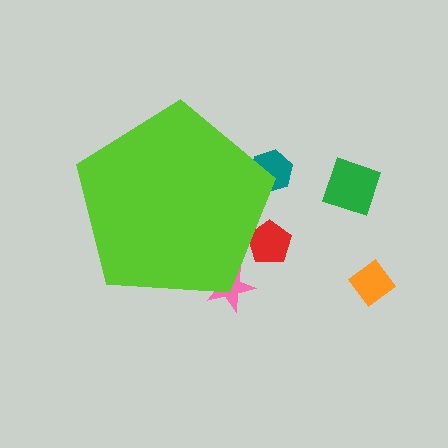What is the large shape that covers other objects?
A lime pentagon.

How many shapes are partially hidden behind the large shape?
3 shapes are partially hidden.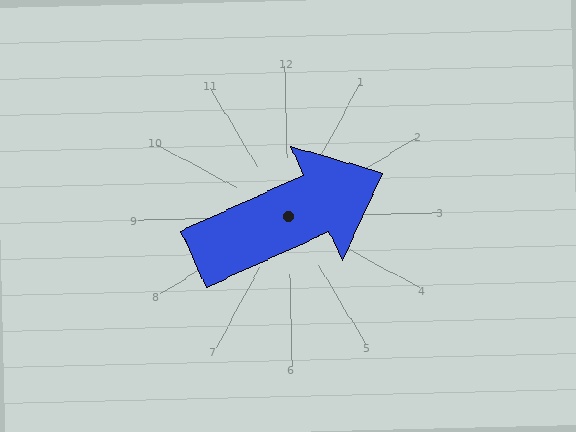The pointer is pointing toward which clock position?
Roughly 2 o'clock.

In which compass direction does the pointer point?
Northeast.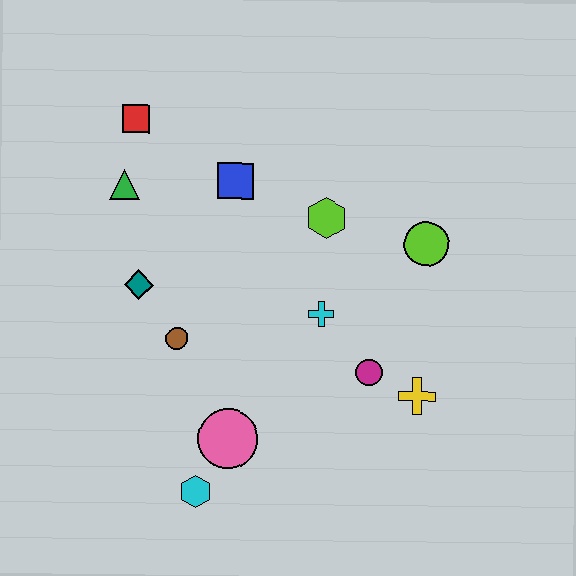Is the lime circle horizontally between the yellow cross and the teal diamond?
No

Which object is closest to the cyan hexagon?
The pink circle is closest to the cyan hexagon.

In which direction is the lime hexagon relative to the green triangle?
The lime hexagon is to the right of the green triangle.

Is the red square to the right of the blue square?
No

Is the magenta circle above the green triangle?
No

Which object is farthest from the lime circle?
The cyan hexagon is farthest from the lime circle.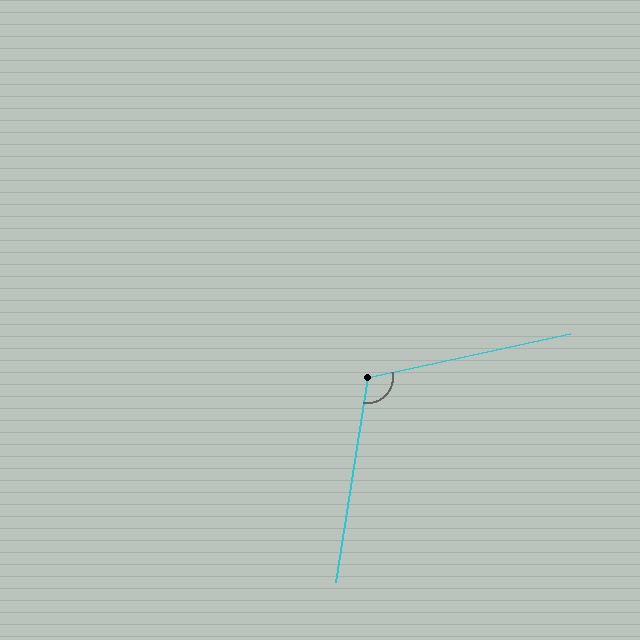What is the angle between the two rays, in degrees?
Approximately 111 degrees.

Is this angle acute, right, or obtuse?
It is obtuse.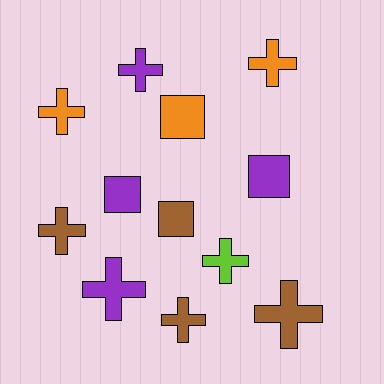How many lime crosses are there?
There is 1 lime cross.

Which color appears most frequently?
Brown, with 4 objects.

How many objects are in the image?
There are 12 objects.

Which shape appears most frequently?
Cross, with 8 objects.